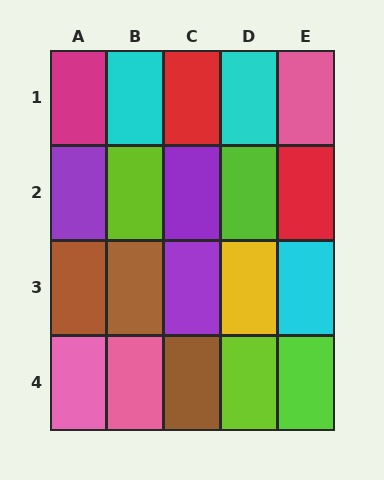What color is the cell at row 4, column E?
Lime.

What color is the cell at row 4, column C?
Brown.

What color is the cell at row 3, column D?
Yellow.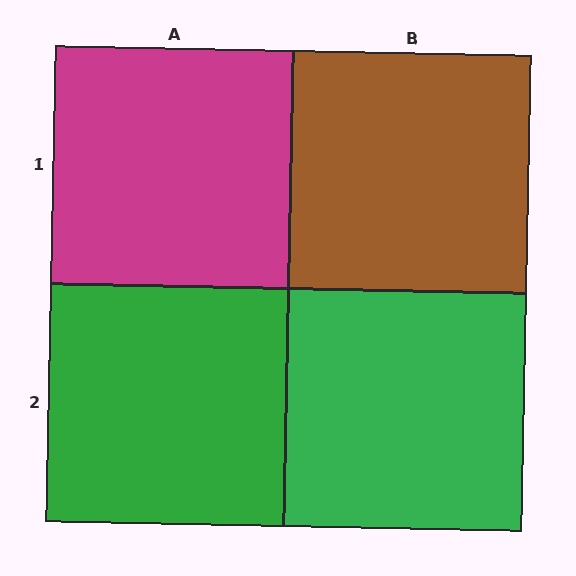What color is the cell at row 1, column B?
Brown.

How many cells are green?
2 cells are green.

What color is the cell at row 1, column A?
Magenta.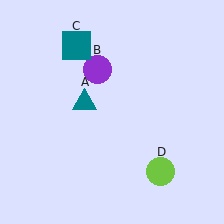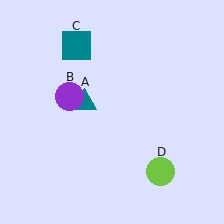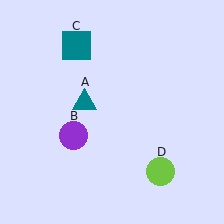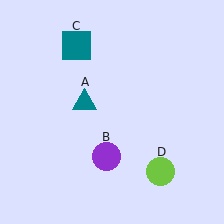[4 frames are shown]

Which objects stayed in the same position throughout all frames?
Teal triangle (object A) and teal square (object C) and lime circle (object D) remained stationary.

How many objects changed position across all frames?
1 object changed position: purple circle (object B).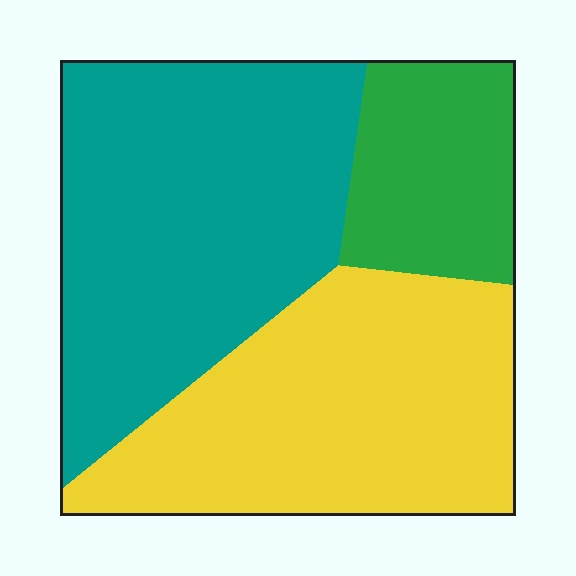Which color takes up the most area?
Teal, at roughly 45%.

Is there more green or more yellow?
Yellow.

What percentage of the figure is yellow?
Yellow takes up about two fifths (2/5) of the figure.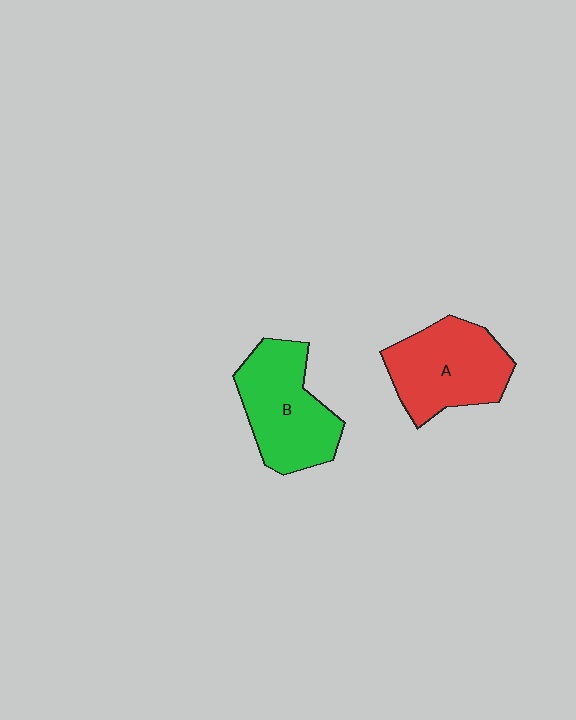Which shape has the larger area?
Shape B (green).